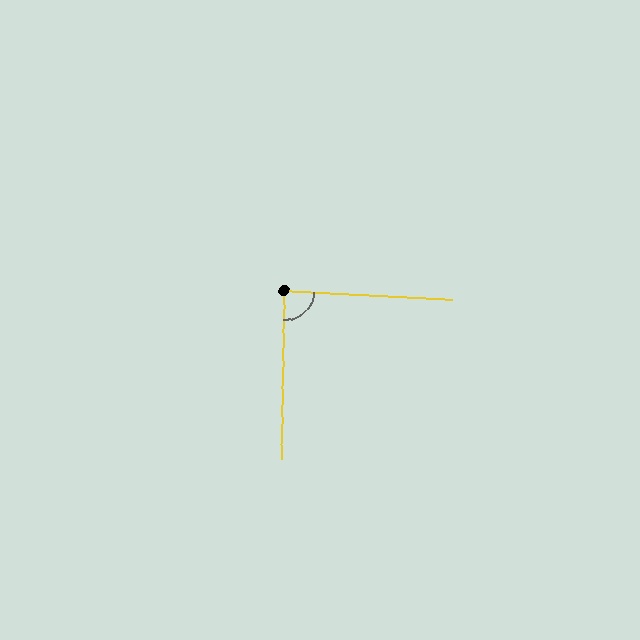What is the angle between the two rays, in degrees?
Approximately 88 degrees.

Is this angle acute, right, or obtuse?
It is approximately a right angle.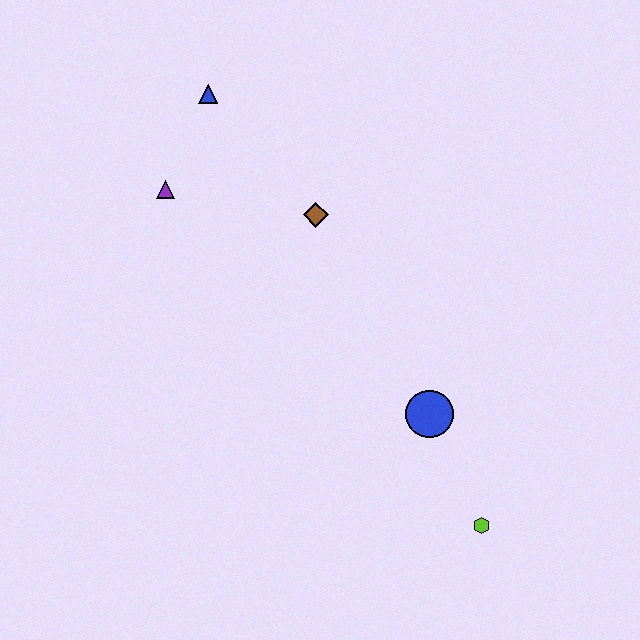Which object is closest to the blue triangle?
The purple triangle is closest to the blue triangle.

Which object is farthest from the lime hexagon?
The blue triangle is farthest from the lime hexagon.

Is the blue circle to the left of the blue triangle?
No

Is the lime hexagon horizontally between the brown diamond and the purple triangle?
No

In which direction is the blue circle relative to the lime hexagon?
The blue circle is above the lime hexagon.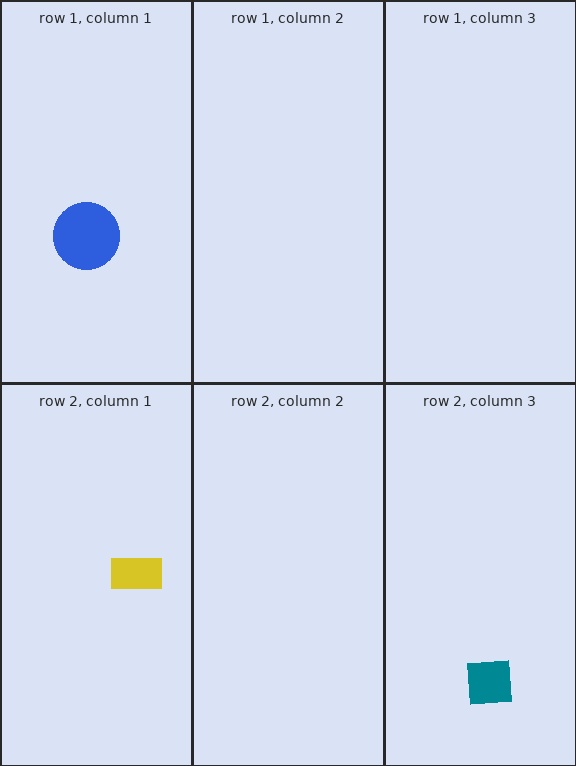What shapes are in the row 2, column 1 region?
The yellow rectangle.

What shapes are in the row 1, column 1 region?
The blue circle.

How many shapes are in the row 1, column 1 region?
1.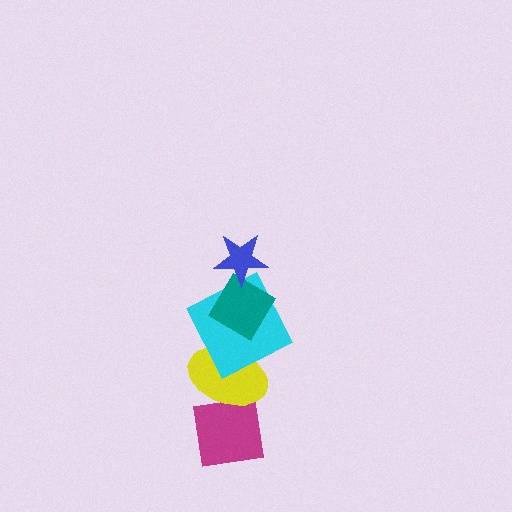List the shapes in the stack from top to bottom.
From top to bottom: the blue star, the teal diamond, the cyan square, the yellow ellipse, the magenta square.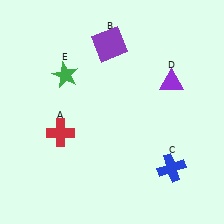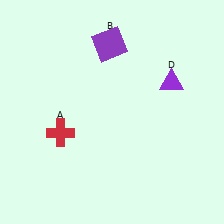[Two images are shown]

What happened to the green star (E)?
The green star (E) was removed in Image 2. It was in the top-left area of Image 1.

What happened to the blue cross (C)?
The blue cross (C) was removed in Image 2. It was in the bottom-right area of Image 1.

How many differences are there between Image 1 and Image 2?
There are 2 differences between the two images.